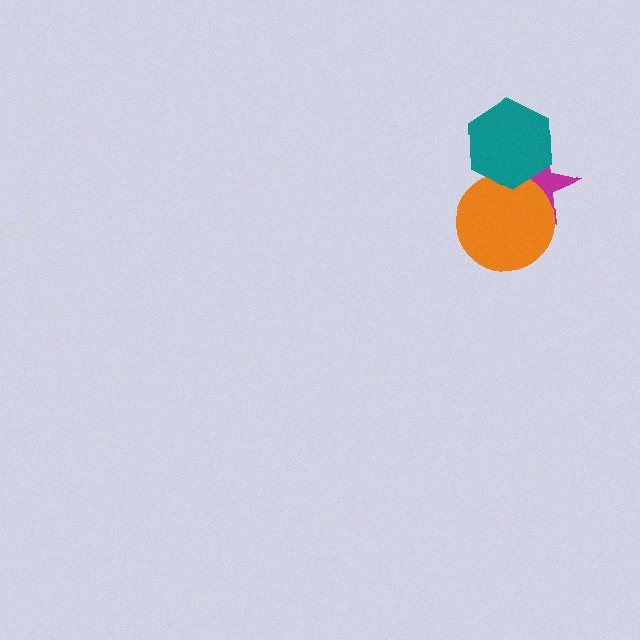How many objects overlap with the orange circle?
2 objects overlap with the orange circle.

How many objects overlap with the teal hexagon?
2 objects overlap with the teal hexagon.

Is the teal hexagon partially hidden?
No, no other shape covers it.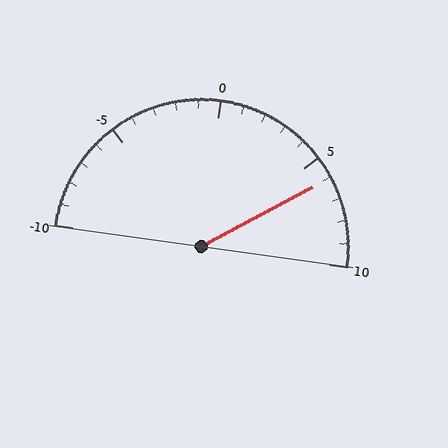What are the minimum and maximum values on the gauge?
The gauge ranges from -10 to 10.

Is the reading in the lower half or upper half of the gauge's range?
The reading is in the upper half of the range (-10 to 10).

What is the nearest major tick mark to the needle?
The nearest major tick mark is 5.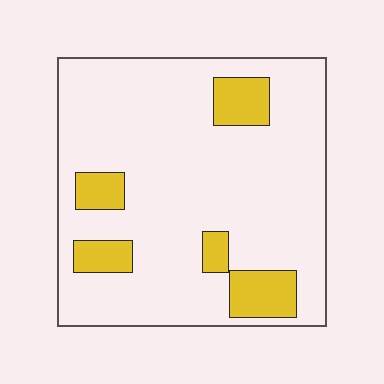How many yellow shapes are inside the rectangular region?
5.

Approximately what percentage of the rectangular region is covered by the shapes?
Approximately 15%.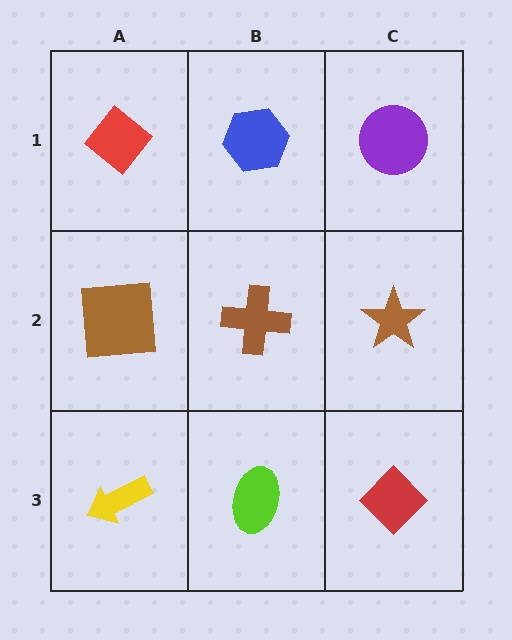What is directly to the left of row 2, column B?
A brown square.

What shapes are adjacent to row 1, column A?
A brown square (row 2, column A), a blue hexagon (row 1, column B).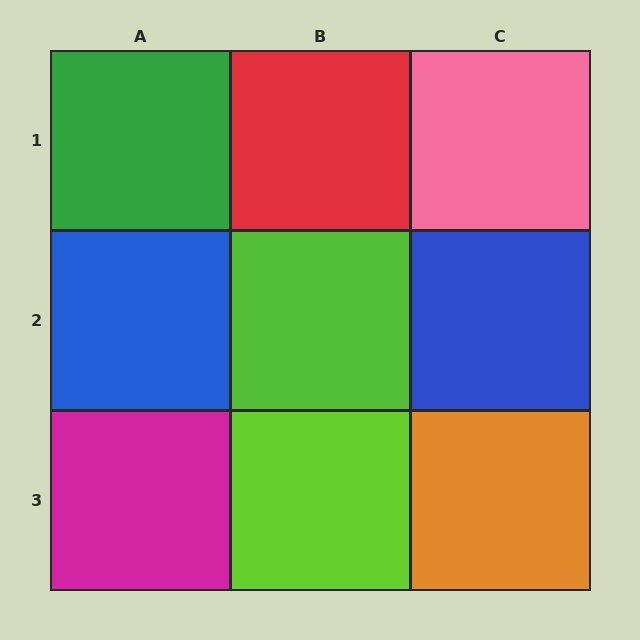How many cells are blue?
2 cells are blue.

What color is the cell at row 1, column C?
Pink.